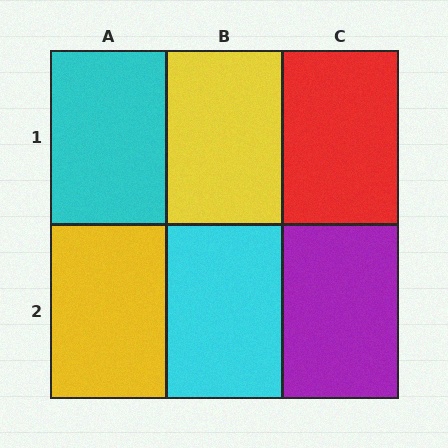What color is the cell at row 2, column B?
Cyan.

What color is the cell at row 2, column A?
Yellow.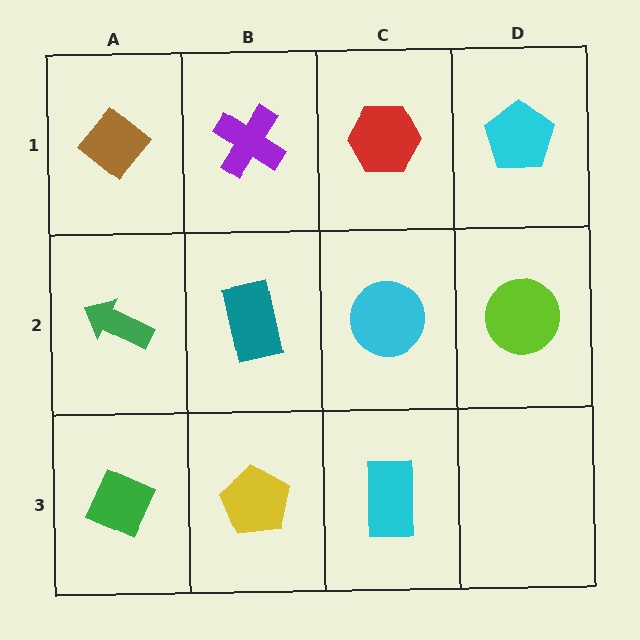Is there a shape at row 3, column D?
No, that cell is empty.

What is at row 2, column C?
A cyan circle.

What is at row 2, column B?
A teal rectangle.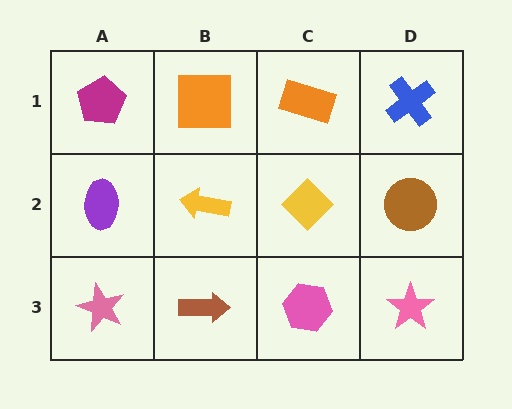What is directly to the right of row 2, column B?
A yellow diamond.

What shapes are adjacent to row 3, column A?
A purple ellipse (row 2, column A), a brown arrow (row 3, column B).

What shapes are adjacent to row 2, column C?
An orange rectangle (row 1, column C), a pink hexagon (row 3, column C), a yellow arrow (row 2, column B), a brown circle (row 2, column D).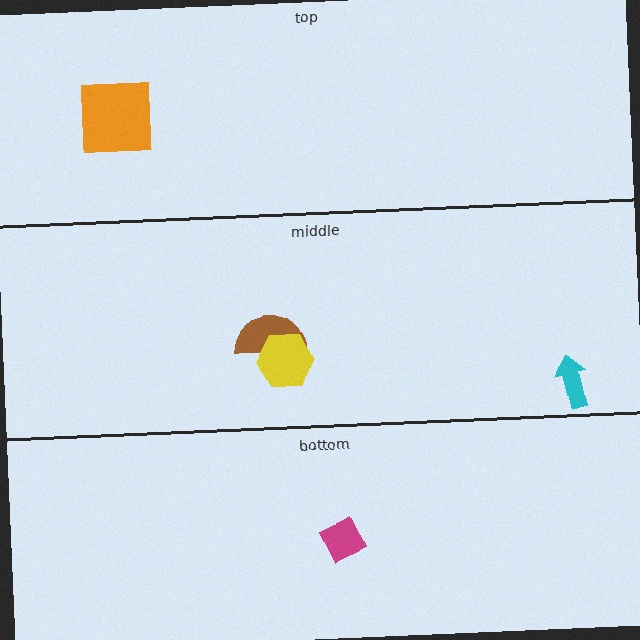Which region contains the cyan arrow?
The middle region.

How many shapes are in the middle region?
3.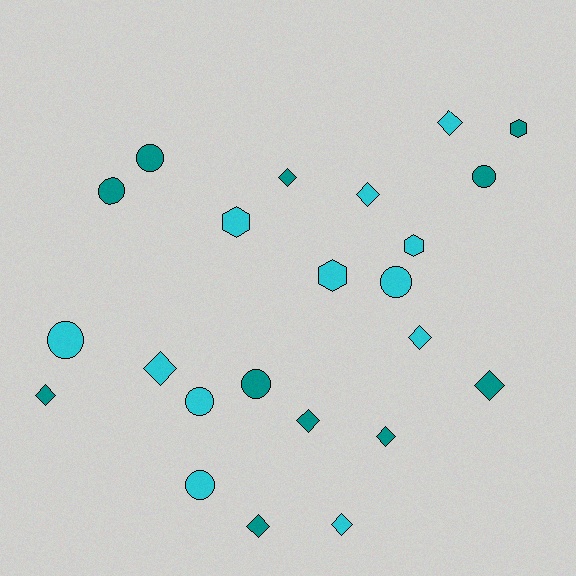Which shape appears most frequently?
Diamond, with 11 objects.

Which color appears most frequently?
Cyan, with 12 objects.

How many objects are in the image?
There are 23 objects.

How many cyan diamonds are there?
There are 5 cyan diamonds.